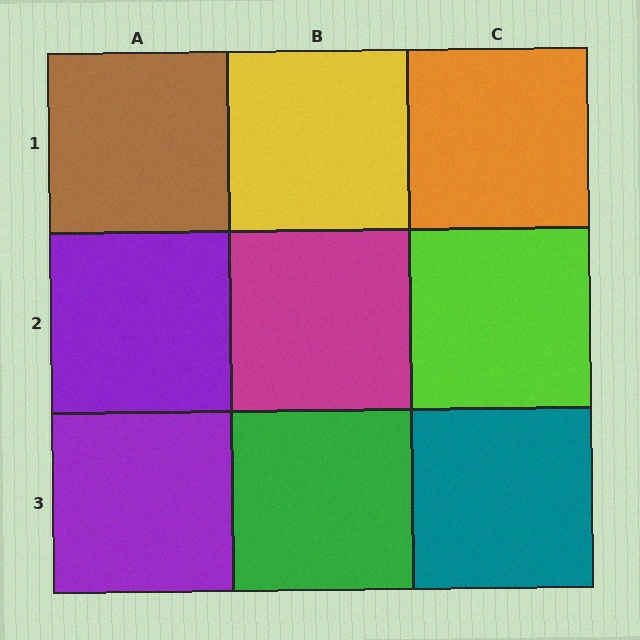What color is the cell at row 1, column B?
Yellow.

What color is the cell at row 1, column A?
Brown.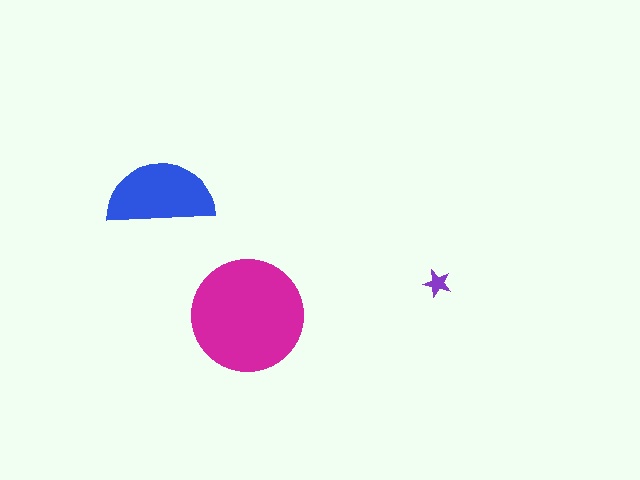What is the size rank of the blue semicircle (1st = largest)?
2nd.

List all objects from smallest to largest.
The purple star, the blue semicircle, the magenta circle.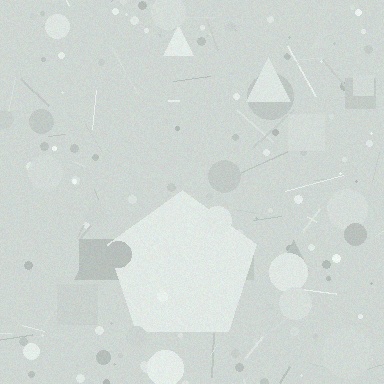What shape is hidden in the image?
A pentagon is hidden in the image.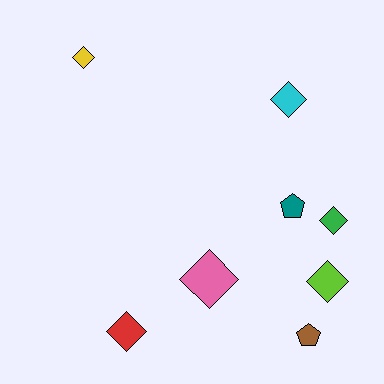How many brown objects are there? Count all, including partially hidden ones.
There is 1 brown object.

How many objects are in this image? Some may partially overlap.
There are 8 objects.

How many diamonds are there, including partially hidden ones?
There are 6 diamonds.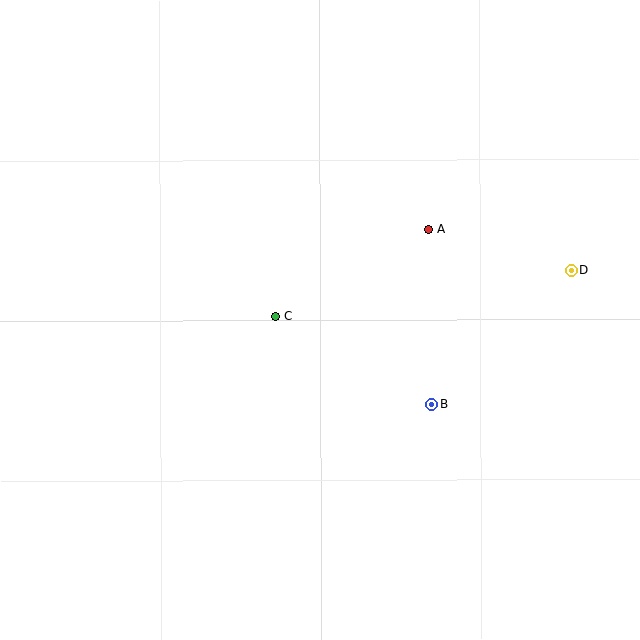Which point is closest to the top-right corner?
Point D is closest to the top-right corner.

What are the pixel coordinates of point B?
Point B is at (432, 404).